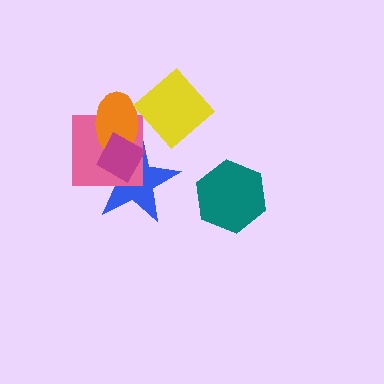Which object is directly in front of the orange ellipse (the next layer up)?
The magenta diamond is directly in front of the orange ellipse.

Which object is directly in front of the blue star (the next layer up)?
The pink square is directly in front of the blue star.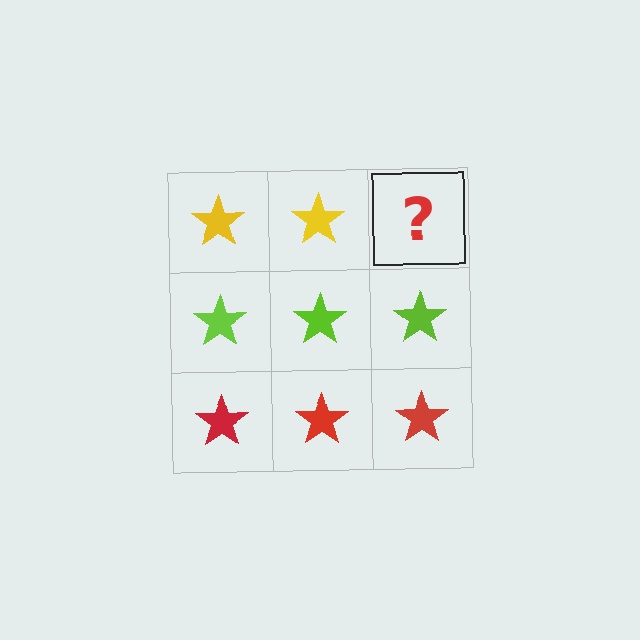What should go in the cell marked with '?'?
The missing cell should contain a yellow star.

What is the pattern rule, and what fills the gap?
The rule is that each row has a consistent color. The gap should be filled with a yellow star.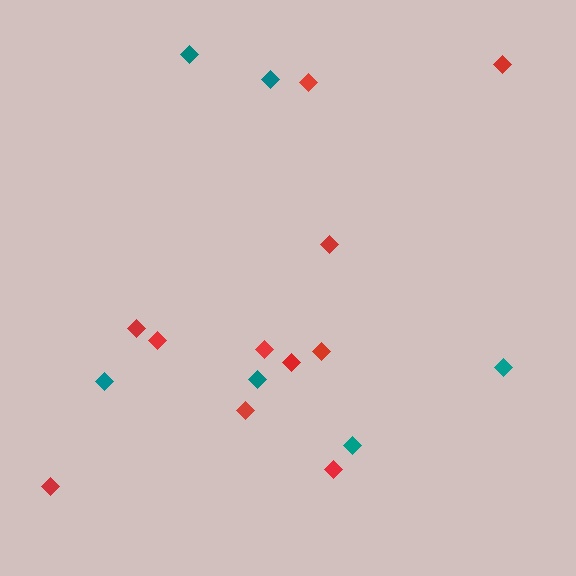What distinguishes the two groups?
There are 2 groups: one group of red diamonds (11) and one group of teal diamonds (6).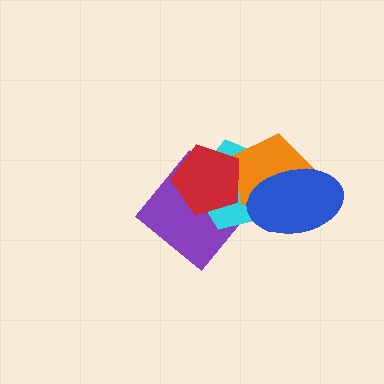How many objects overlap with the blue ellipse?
2 objects overlap with the blue ellipse.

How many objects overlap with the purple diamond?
2 objects overlap with the purple diamond.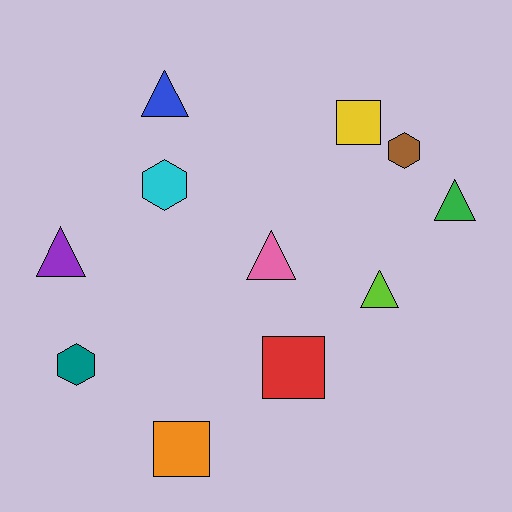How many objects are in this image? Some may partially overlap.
There are 11 objects.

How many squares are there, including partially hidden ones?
There are 3 squares.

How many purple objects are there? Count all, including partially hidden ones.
There is 1 purple object.